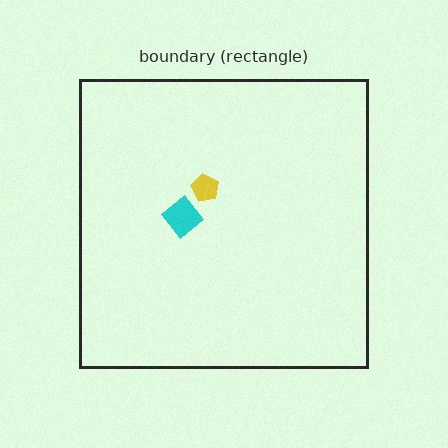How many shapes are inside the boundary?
2 inside, 0 outside.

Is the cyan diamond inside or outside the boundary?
Inside.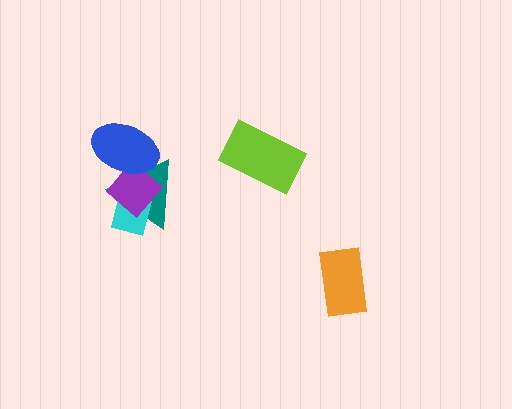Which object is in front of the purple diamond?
The blue ellipse is in front of the purple diamond.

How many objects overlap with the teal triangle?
3 objects overlap with the teal triangle.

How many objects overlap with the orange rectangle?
0 objects overlap with the orange rectangle.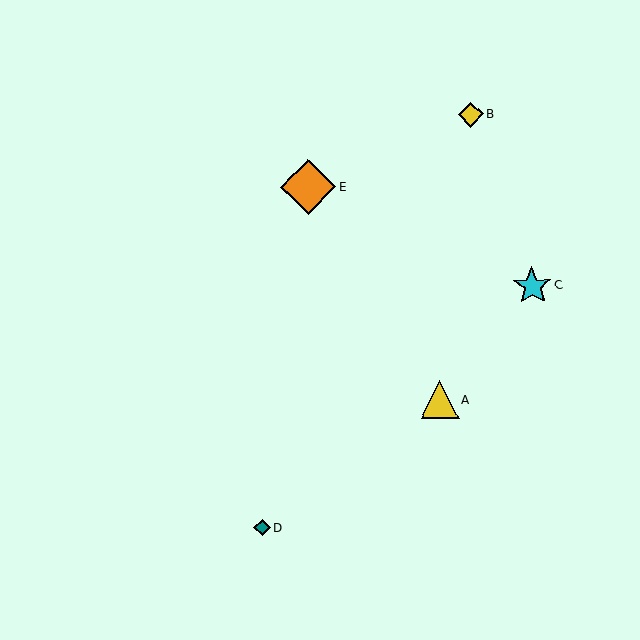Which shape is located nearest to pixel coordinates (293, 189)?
The orange diamond (labeled E) at (308, 187) is nearest to that location.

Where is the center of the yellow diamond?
The center of the yellow diamond is at (471, 114).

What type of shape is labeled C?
Shape C is a cyan star.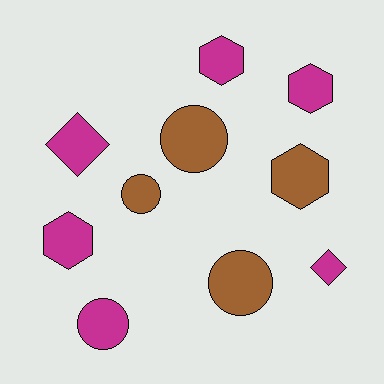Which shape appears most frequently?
Circle, with 4 objects.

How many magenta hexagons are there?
There are 3 magenta hexagons.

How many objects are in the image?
There are 10 objects.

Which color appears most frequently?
Magenta, with 6 objects.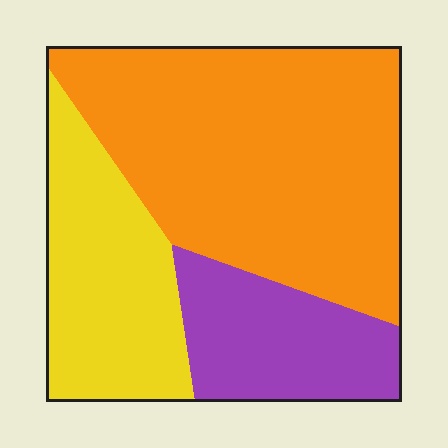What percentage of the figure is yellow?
Yellow takes up about one quarter (1/4) of the figure.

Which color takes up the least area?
Purple, at roughly 20%.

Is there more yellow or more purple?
Yellow.